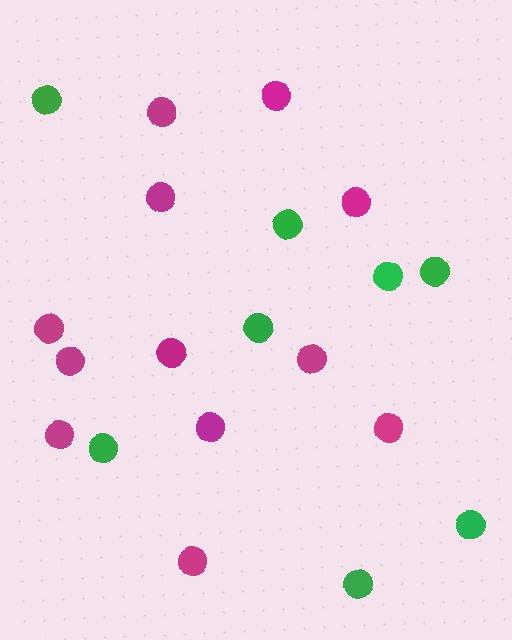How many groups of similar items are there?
There are 2 groups: one group of green circles (8) and one group of magenta circles (12).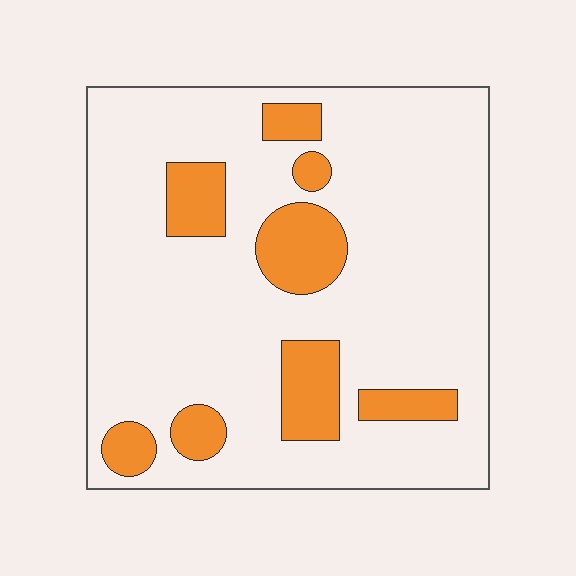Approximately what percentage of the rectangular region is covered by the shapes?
Approximately 20%.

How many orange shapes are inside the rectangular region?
8.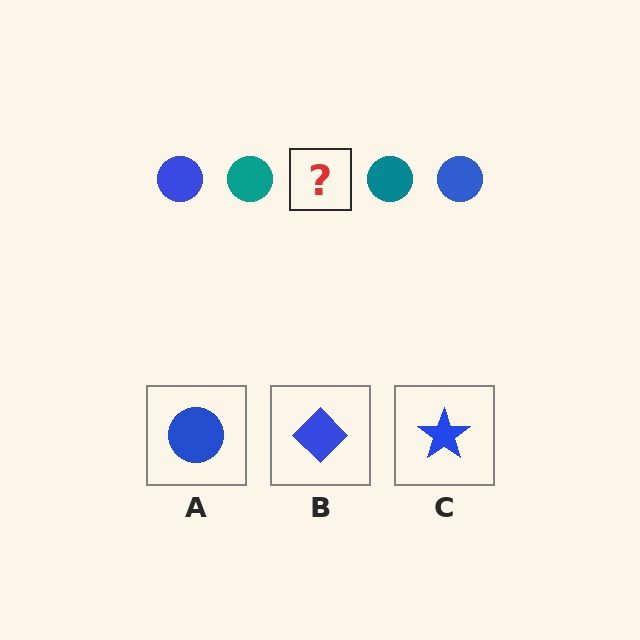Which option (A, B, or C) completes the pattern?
A.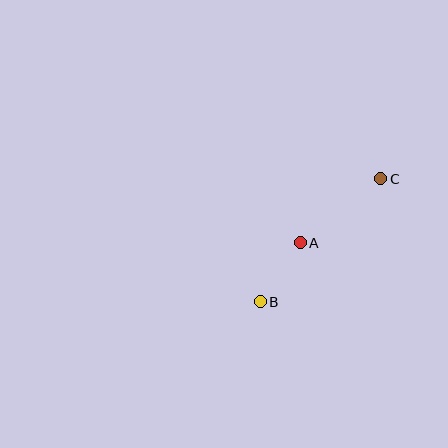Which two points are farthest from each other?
Points B and C are farthest from each other.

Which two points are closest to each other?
Points A and B are closest to each other.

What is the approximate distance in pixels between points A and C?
The distance between A and C is approximately 103 pixels.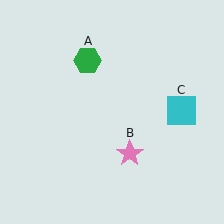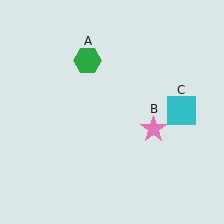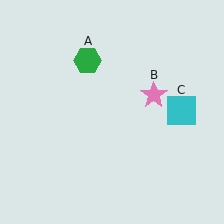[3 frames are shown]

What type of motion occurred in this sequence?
The pink star (object B) rotated counterclockwise around the center of the scene.